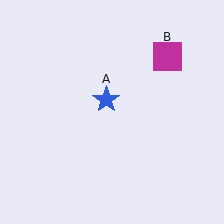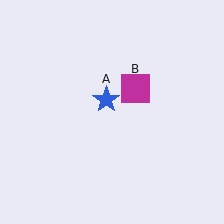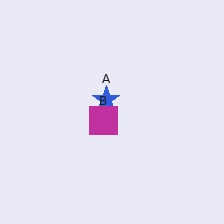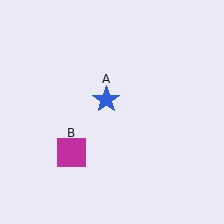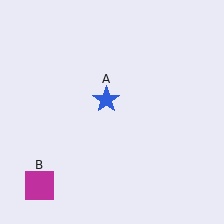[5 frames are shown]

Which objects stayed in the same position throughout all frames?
Blue star (object A) remained stationary.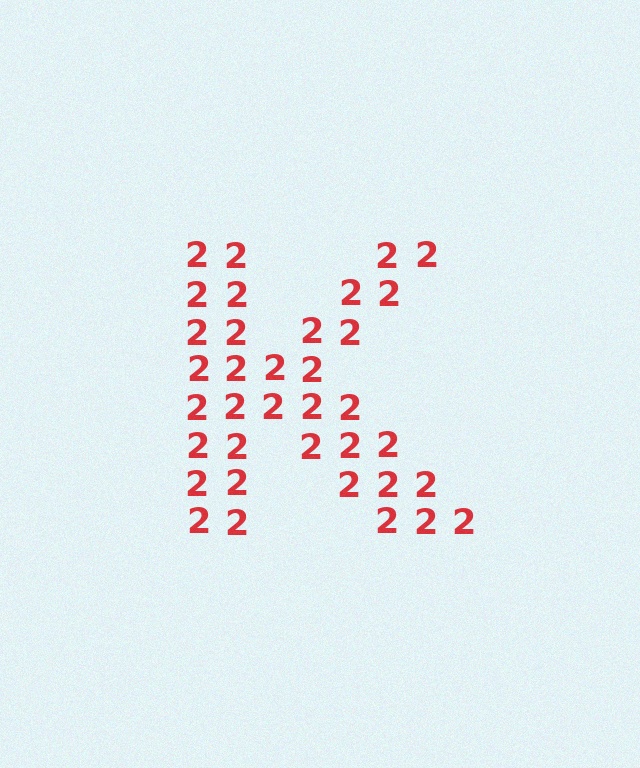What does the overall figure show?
The overall figure shows the letter K.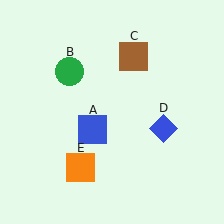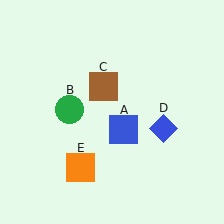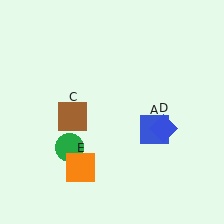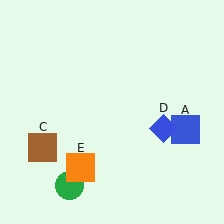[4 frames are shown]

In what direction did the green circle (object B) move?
The green circle (object B) moved down.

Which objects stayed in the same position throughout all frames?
Blue diamond (object D) and orange square (object E) remained stationary.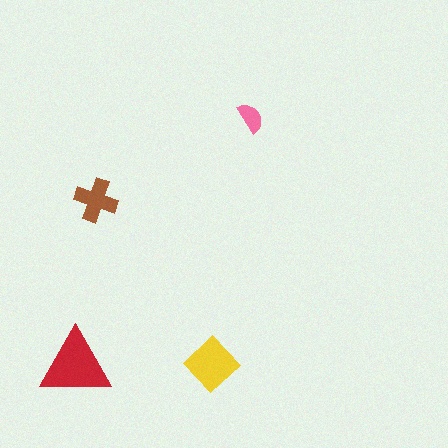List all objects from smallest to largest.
The pink semicircle, the brown cross, the yellow diamond, the red triangle.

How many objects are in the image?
There are 4 objects in the image.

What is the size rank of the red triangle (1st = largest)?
1st.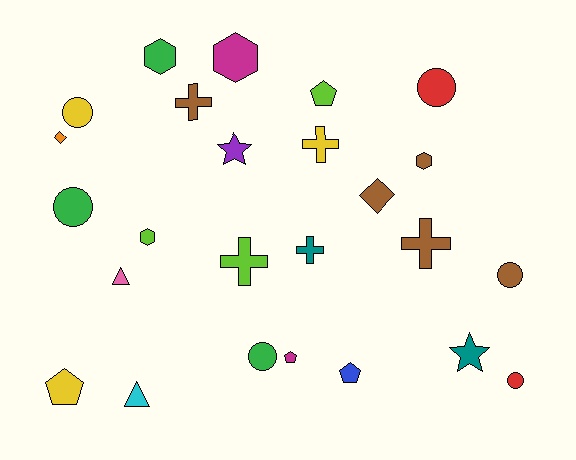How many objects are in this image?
There are 25 objects.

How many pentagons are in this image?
There are 4 pentagons.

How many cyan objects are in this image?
There is 1 cyan object.